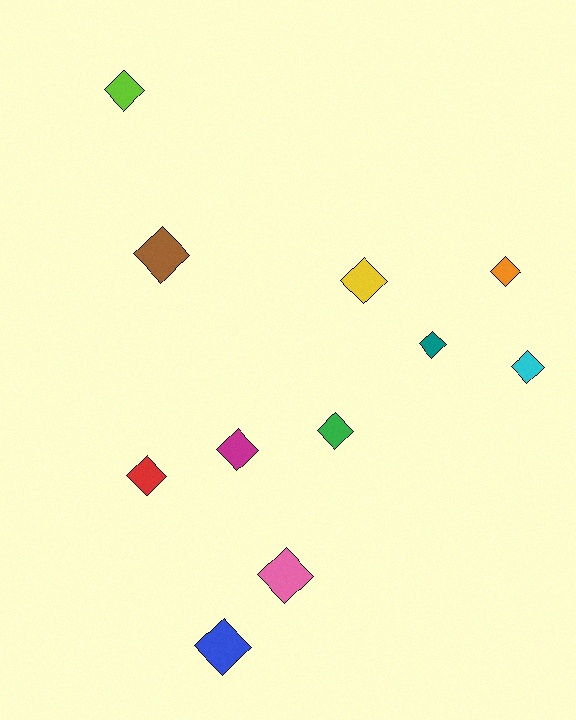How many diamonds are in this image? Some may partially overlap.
There are 11 diamonds.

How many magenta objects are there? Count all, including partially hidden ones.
There is 1 magenta object.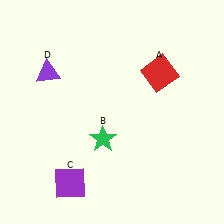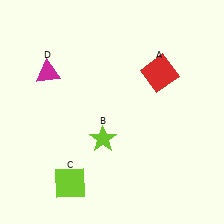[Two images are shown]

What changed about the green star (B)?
In Image 1, B is green. In Image 2, it changed to lime.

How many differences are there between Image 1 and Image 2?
There are 3 differences between the two images.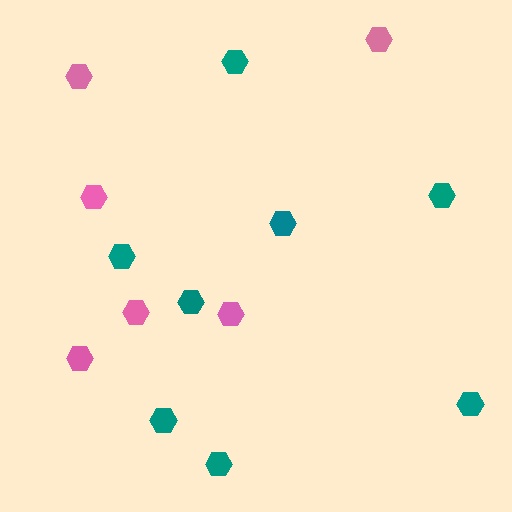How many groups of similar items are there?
There are 2 groups: one group of teal hexagons (8) and one group of pink hexagons (6).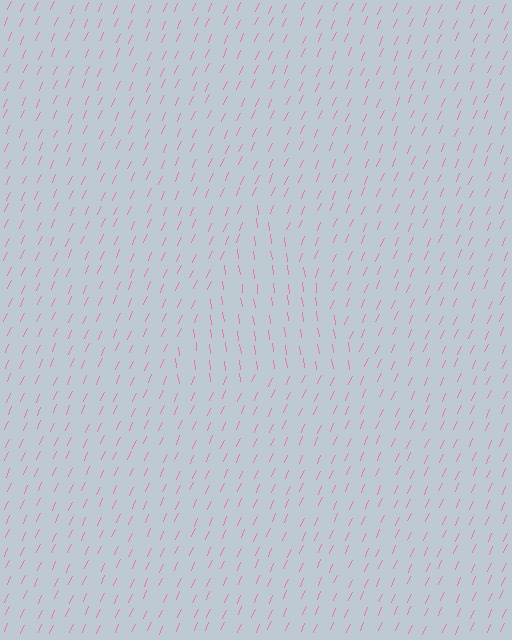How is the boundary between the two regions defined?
The boundary is defined purely by a change in line orientation (approximately 32 degrees difference). All lines are the same color and thickness.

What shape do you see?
I see a triangle.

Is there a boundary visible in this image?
Yes, there is a texture boundary formed by a change in line orientation.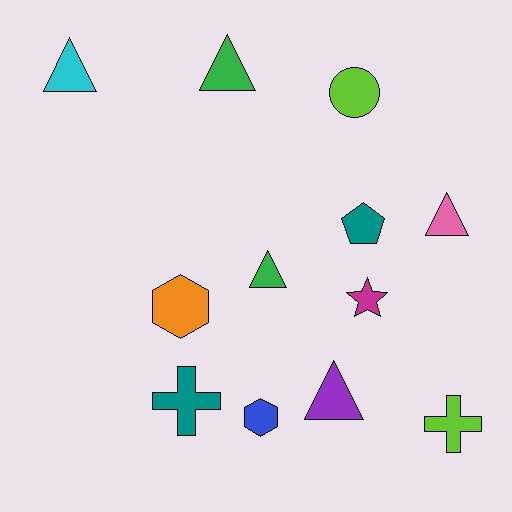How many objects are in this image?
There are 12 objects.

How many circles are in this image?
There is 1 circle.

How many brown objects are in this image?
There are no brown objects.